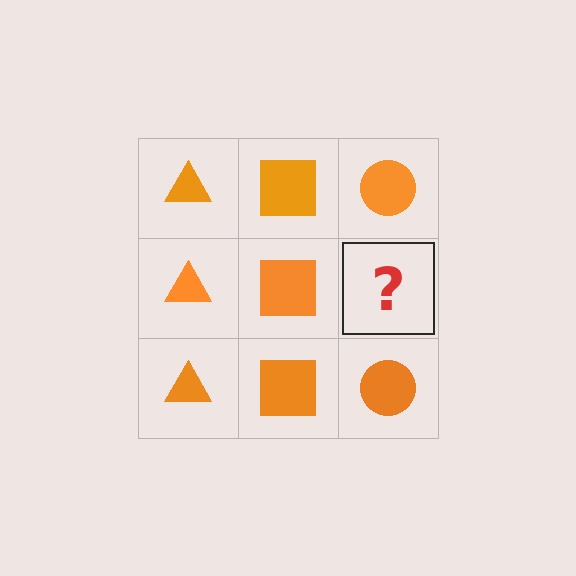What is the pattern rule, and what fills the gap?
The rule is that each column has a consistent shape. The gap should be filled with an orange circle.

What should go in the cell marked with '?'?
The missing cell should contain an orange circle.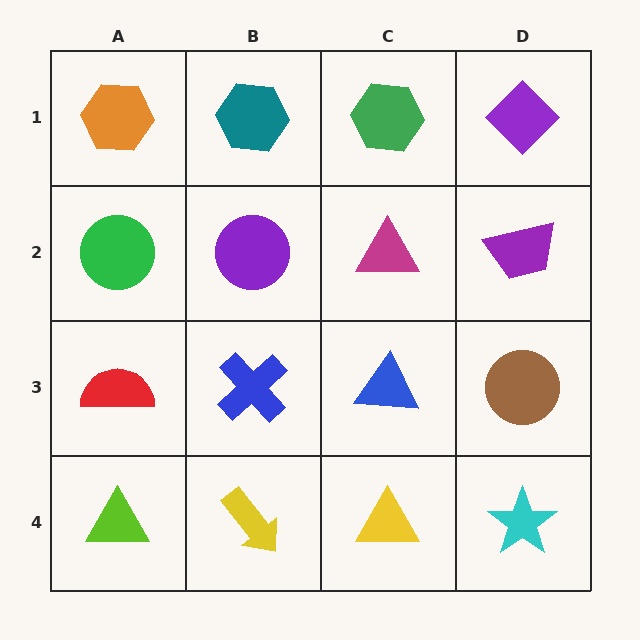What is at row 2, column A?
A green circle.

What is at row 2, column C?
A magenta triangle.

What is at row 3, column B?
A blue cross.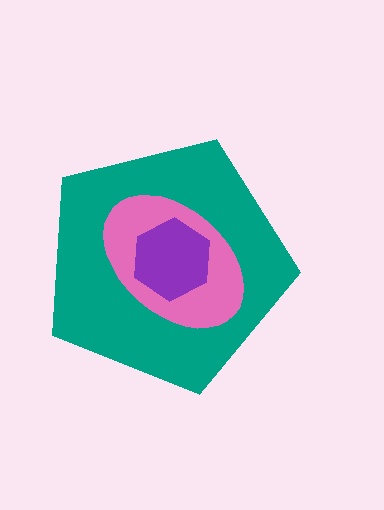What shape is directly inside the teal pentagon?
The pink ellipse.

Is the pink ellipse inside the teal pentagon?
Yes.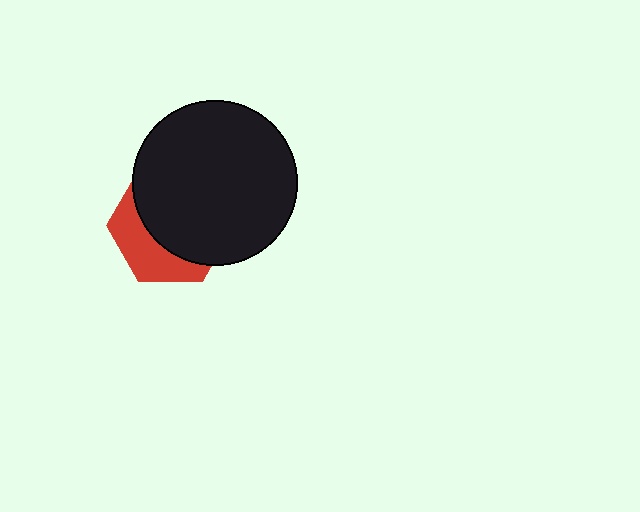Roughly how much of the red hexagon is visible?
A small part of it is visible (roughly 35%).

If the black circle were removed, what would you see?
You would see the complete red hexagon.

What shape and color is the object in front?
The object in front is a black circle.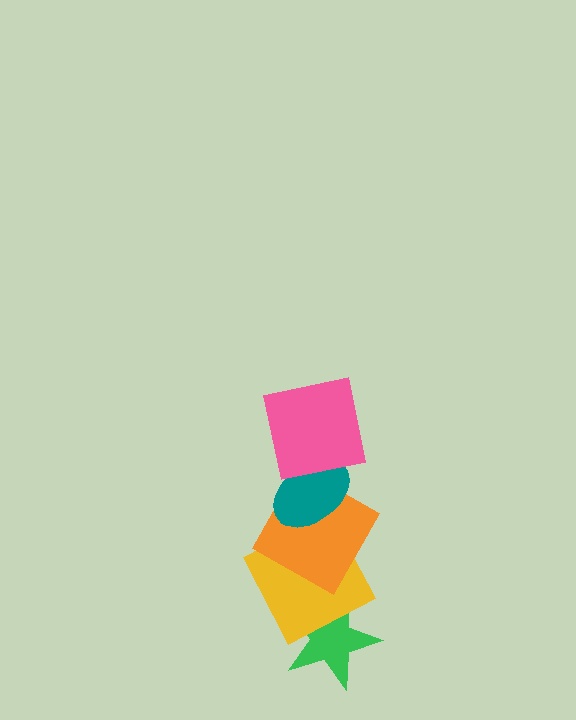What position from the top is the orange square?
The orange square is 3rd from the top.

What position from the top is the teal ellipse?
The teal ellipse is 2nd from the top.